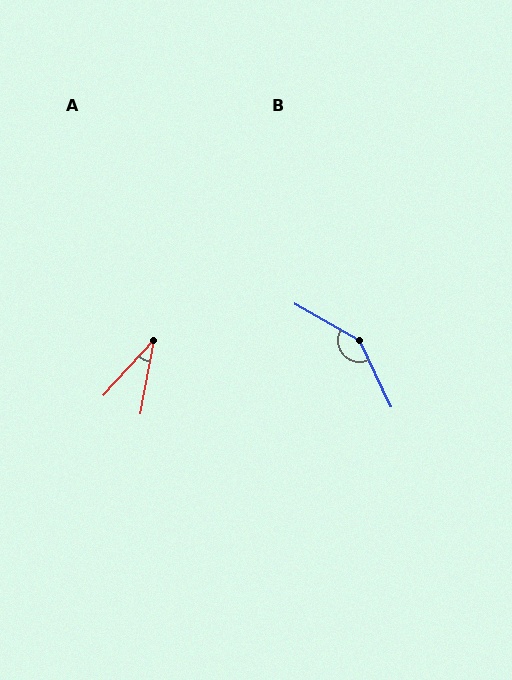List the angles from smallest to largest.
A (32°), B (145°).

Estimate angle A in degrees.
Approximately 32 degrees.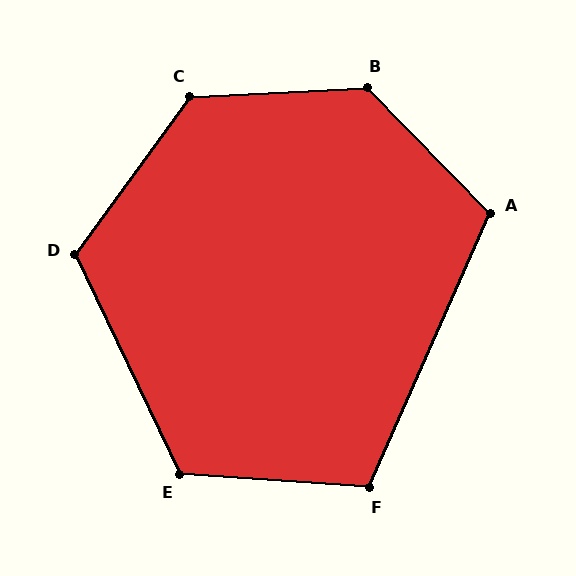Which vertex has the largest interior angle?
B, at approximately 131 degrees.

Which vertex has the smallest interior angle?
F, at approximately 110 degrees.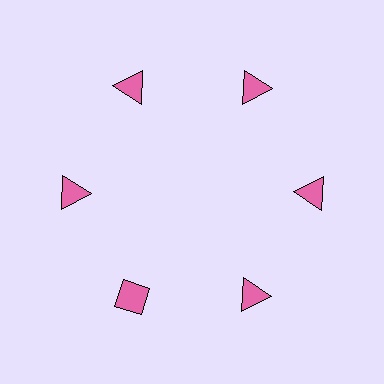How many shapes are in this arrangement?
There are 6 shapes arranged in a ring pattern.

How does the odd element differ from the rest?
It has a different shape: diamond instead of triangle.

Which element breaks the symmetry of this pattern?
The pink diamond at roughly the 7 o'clock position breaks the symmetry. All other shapes are pink triangles.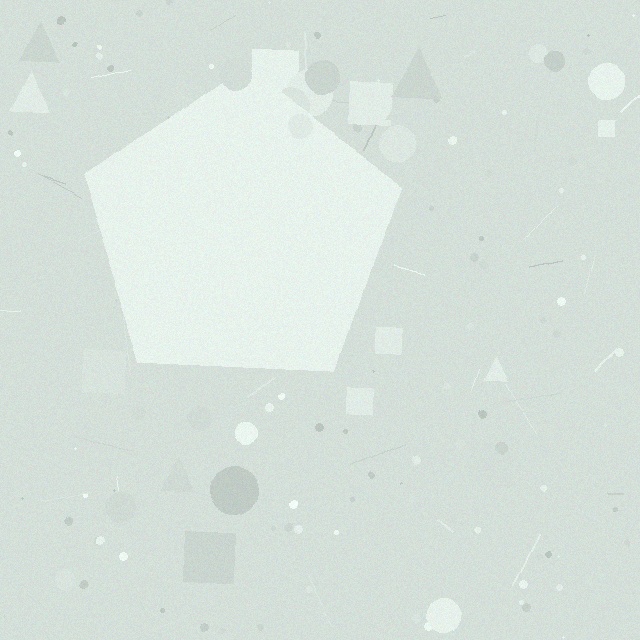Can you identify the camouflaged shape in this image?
The camouflaged shape is a pentagon.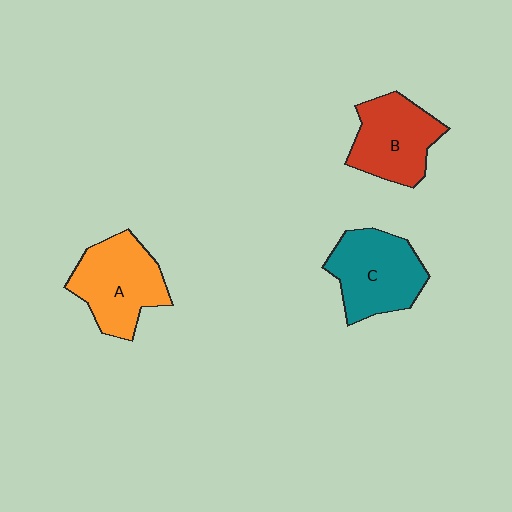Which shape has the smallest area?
Shape B (red).